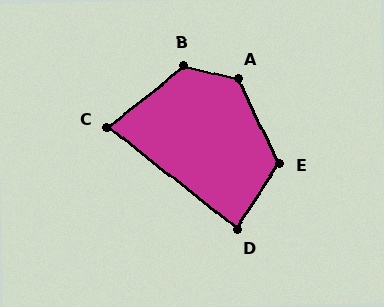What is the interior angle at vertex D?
Approximately 85 degrees (acute).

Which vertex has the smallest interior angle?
C, at approximately 77 degrees.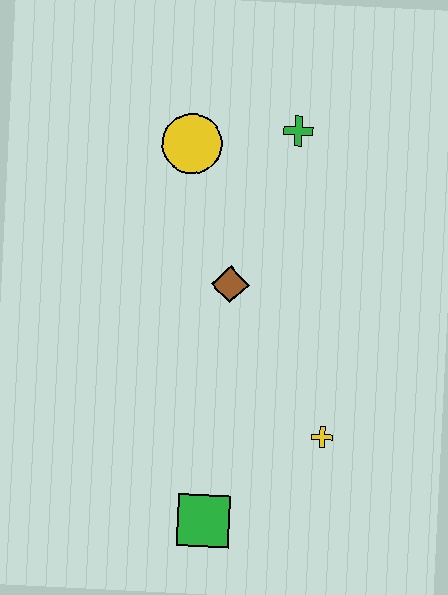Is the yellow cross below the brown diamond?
Yes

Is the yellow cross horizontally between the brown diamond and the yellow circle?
No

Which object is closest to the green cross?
The yellow circle is closest to the green cross.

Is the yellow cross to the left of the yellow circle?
No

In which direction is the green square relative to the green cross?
The green square is below the green cross.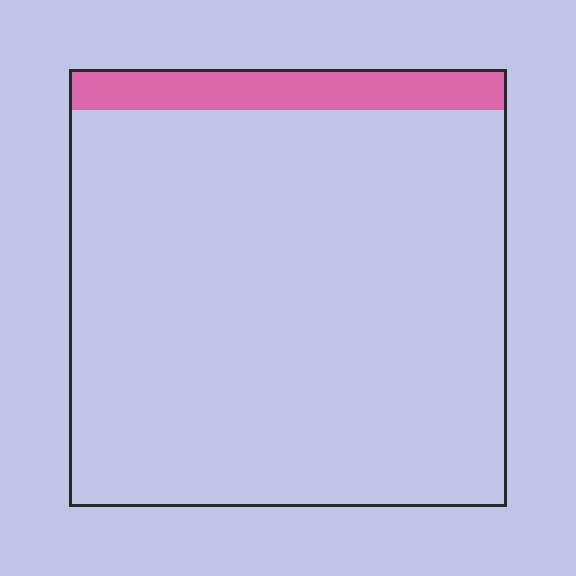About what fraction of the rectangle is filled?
About one tenth (1/10).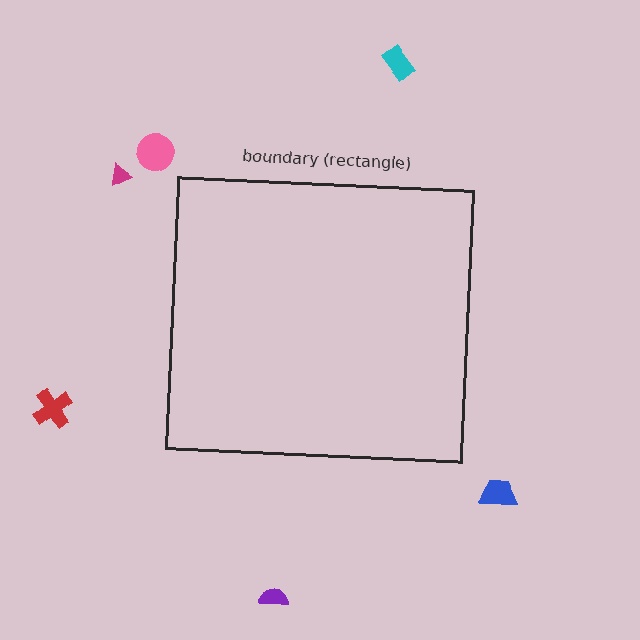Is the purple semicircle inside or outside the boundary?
Outside.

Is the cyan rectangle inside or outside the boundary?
Outside.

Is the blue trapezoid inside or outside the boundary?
Outside.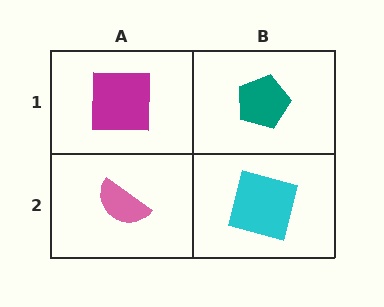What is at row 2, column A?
A pink semicircle.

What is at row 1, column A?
A magenta square.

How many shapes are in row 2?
2 shapes.